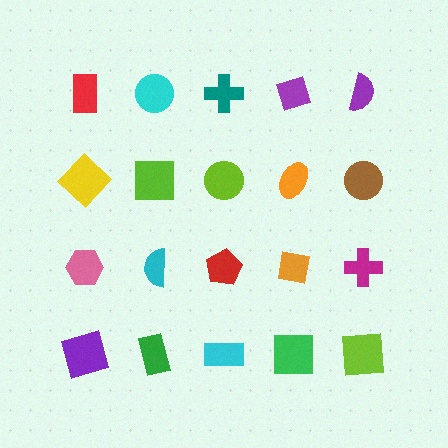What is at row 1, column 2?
A cyan circle.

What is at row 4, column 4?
A green square.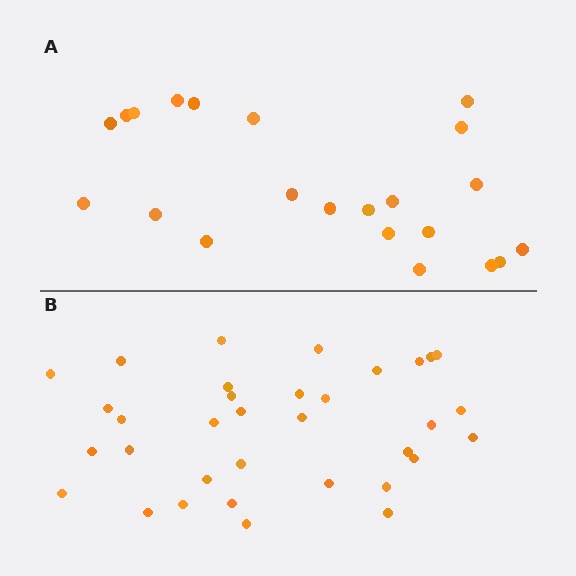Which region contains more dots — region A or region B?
Region B (the bottom region) has more dots.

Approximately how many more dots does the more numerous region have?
Region B has roughly 12 or so more dots than region A.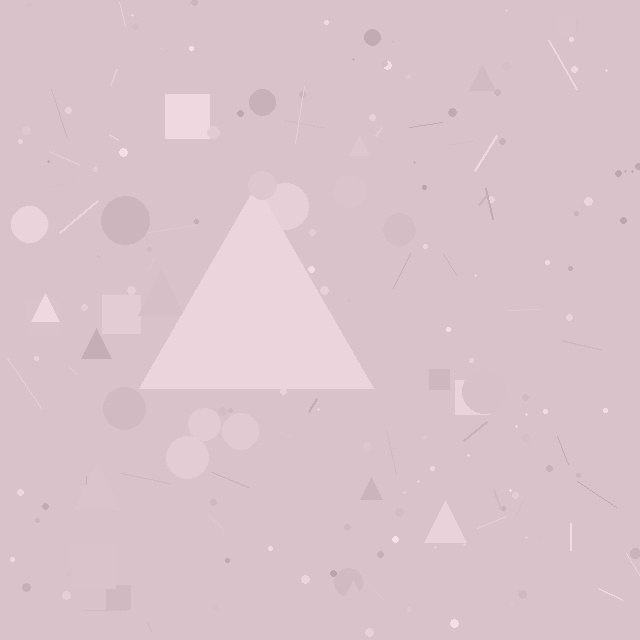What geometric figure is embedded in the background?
A triangle is embedded in the background.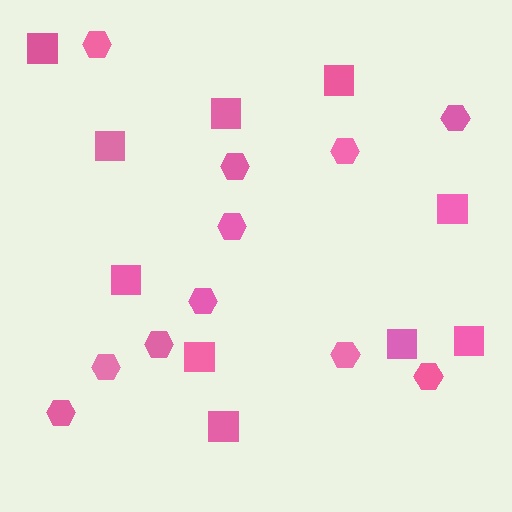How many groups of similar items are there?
There are 2 groups: one group of hexagons (11) and one group of squares (10).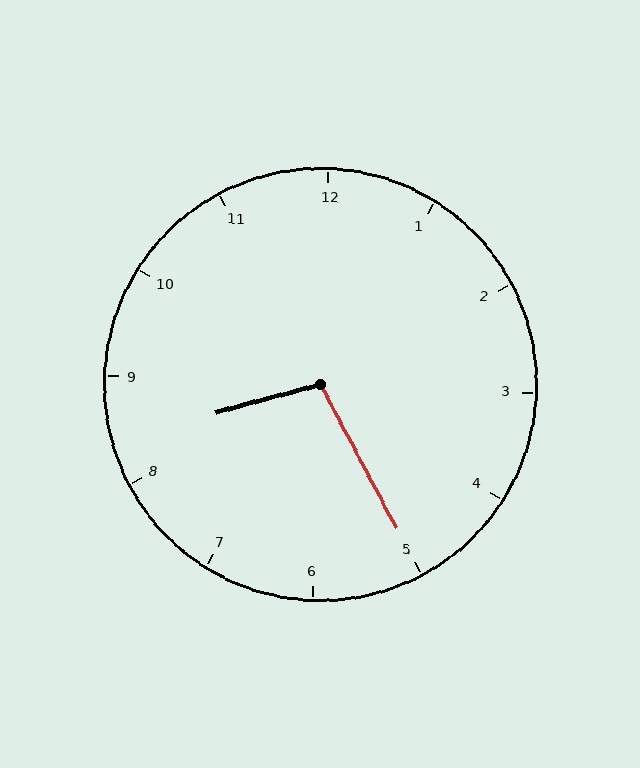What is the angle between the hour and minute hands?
Approximately 102 degrees.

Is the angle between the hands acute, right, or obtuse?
It is obtuse.